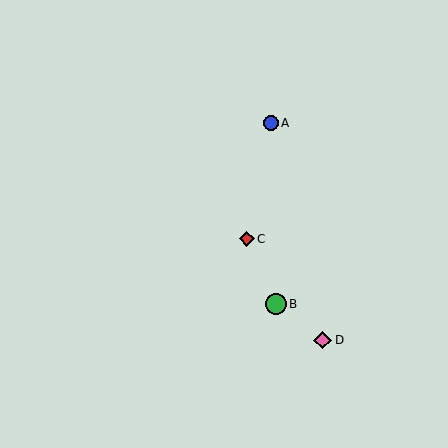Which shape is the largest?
The green circle (labeled B) is the largest.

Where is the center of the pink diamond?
The center of the pink diamond is at (323, 340).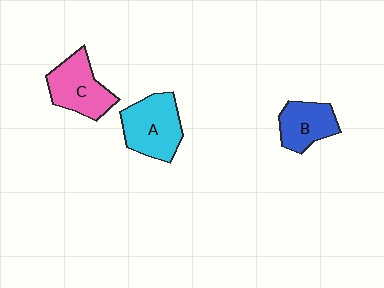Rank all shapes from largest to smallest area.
From largest to smallest: A (cyan), C (pink), B (blue).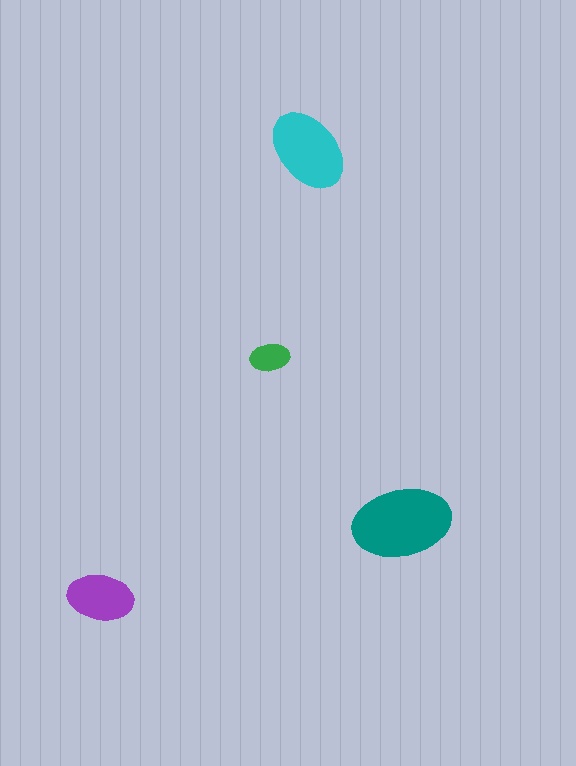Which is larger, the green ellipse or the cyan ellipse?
The cyan one.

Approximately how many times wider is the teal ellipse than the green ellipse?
About 2.5 times wider.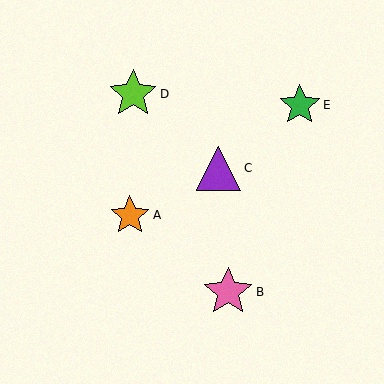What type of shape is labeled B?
Shape B is a pink star.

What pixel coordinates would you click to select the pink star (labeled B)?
Click at (228, 292) to select the pink star B.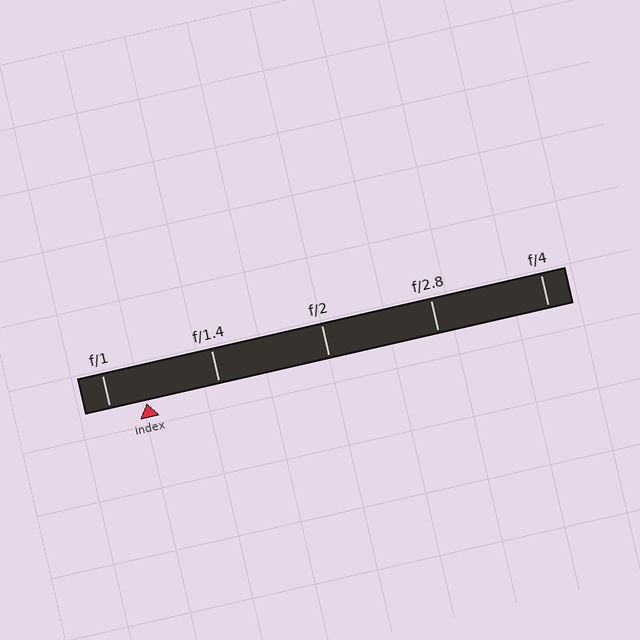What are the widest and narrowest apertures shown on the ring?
The widest aperture shown is f/1 and the narrowest is f/4.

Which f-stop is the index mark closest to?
The index mark is closest to f/1.